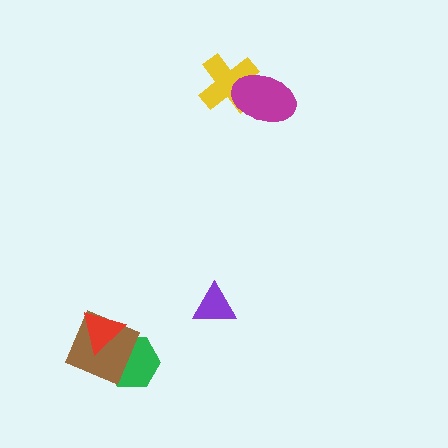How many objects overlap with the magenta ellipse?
1 object overlaps with the magenta ellipse.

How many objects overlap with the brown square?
2 objects overlap with the brown square.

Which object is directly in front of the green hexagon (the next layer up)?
The brown square is directly in front of the green hexagon.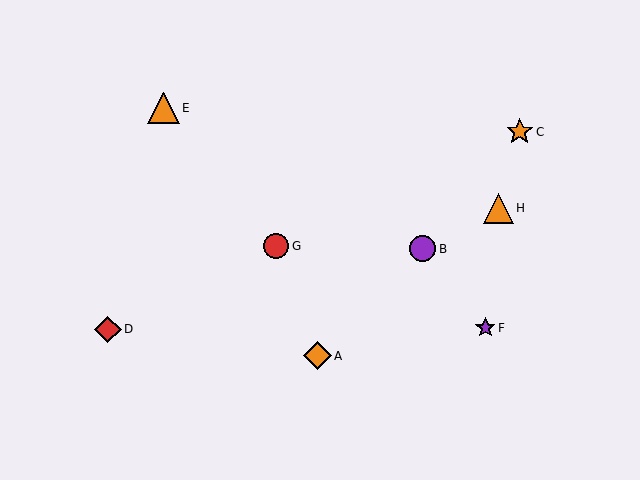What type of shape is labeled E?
Shape E is an orange triangle.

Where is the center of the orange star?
The center of the orange star is at (520, 132).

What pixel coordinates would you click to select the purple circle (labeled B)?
Click at (423, 249) to select the purple circle B.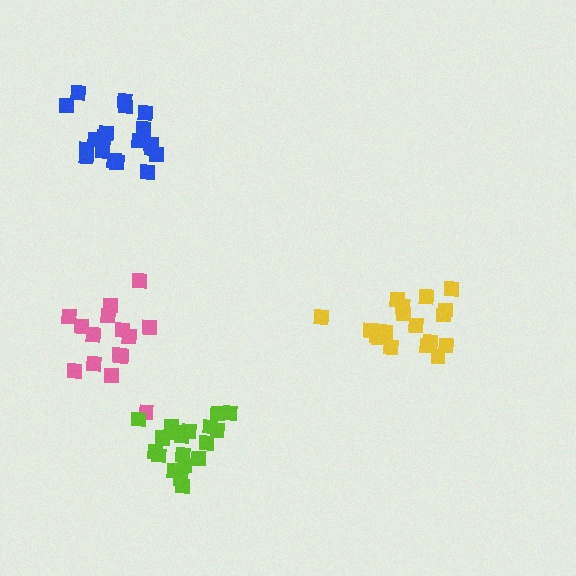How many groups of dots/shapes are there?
There are 4 groups.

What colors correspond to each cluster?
The clusters are colored: pink, lime, yellow, blue.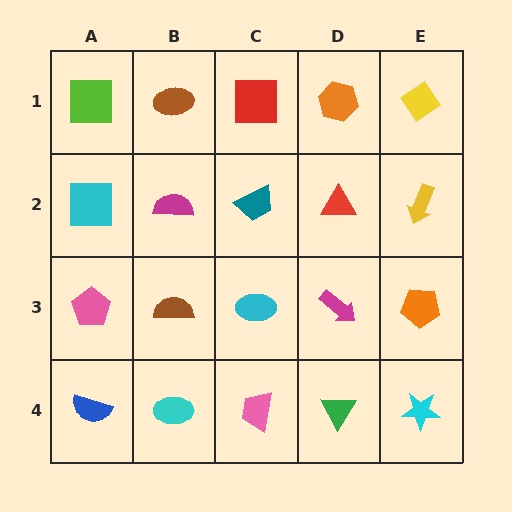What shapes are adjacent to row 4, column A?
A pink pentagon (row 3, column A), a cyan ellipse (row 4, column B).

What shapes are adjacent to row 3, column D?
A red triangle (row 2, column D), a green triangle (row 4, column D), a cyan ellipse (row 3, column C), an orange pentagon (row 3, column E).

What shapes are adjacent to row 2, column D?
An orange hexagon (row 1, column D), a magenta arrow (row 3, column D), a teal trapezoid (row 2, column C), a yellow arrow (row 2, column E).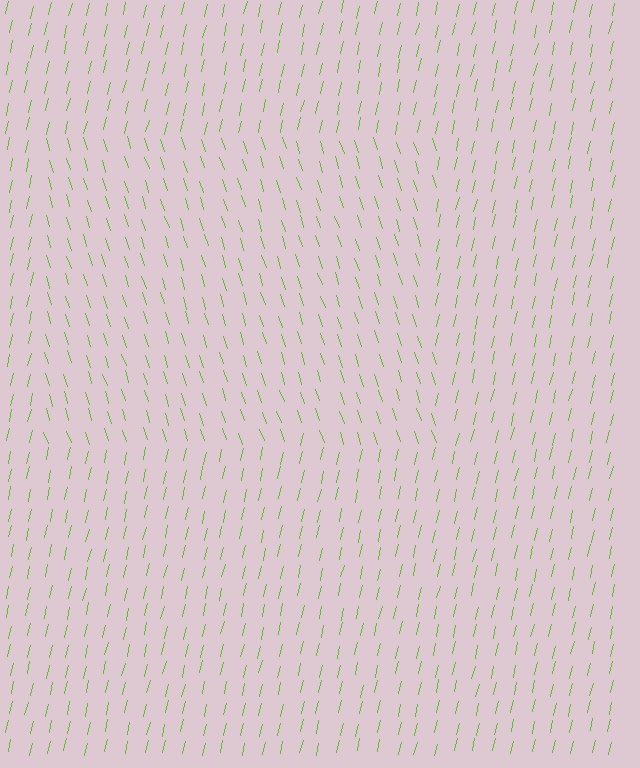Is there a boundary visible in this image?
Yes, there is a texture boundary formed by a change in line orientation.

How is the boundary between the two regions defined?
The boundary is defined purely by a change in line orientation (approximately 31 degrees difference). All lines are the same color and thickness.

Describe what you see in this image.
The image is filled with small lime line segments. A rectangle region in the image has lines oriented differently from the surrounding lines, creating a visible texture boundary.